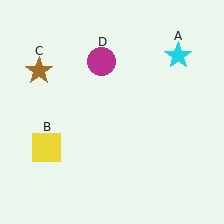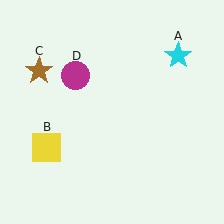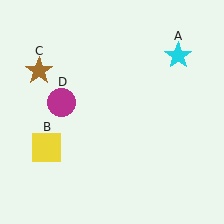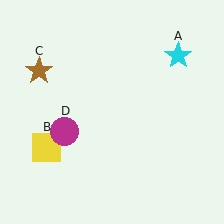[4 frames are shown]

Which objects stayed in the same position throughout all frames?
Cyan star (object A) and yellow square (object B) and brown star (object C) remained stationary.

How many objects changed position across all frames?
1 object changed position: magenta circle (object D).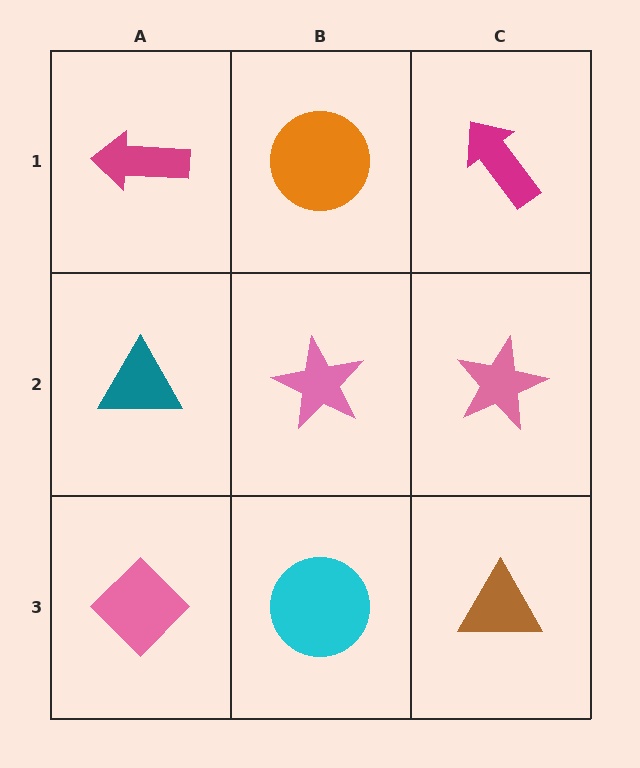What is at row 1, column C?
A magenta arrow.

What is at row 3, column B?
A cyan circle.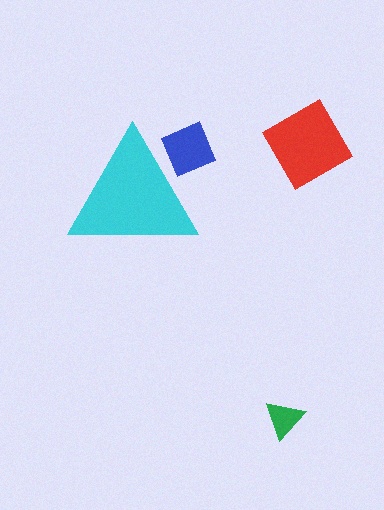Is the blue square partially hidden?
Yes, the blue square is partially hidden behind the cyan triangle.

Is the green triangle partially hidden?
No, the green triangle is fully visible.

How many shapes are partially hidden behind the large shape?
1 shape is partially hidden.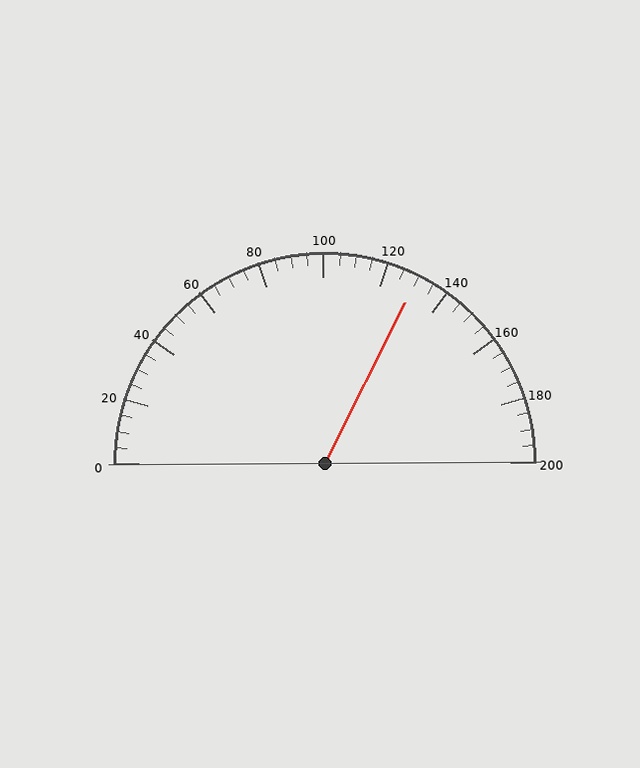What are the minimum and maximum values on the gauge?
The gauge ranges from 0 to 200.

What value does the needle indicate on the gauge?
The needle indicates approximately 130.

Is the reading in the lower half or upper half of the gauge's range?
The reading is in the upper half of the range (0 to 200).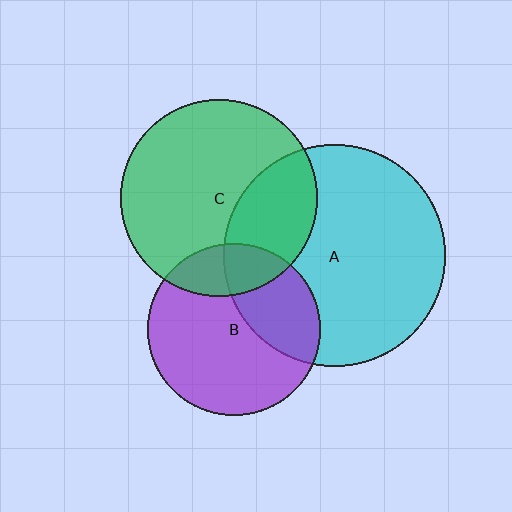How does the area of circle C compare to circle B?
Approximately 1.3 times.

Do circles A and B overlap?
Yes.